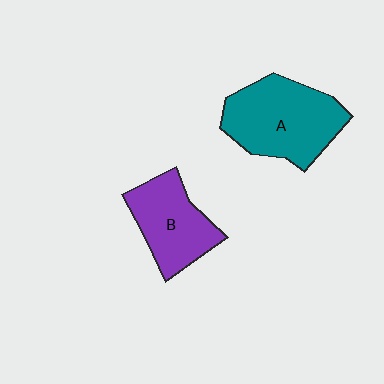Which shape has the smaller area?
Shape B (purple).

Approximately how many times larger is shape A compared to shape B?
Approximately 1.4 times.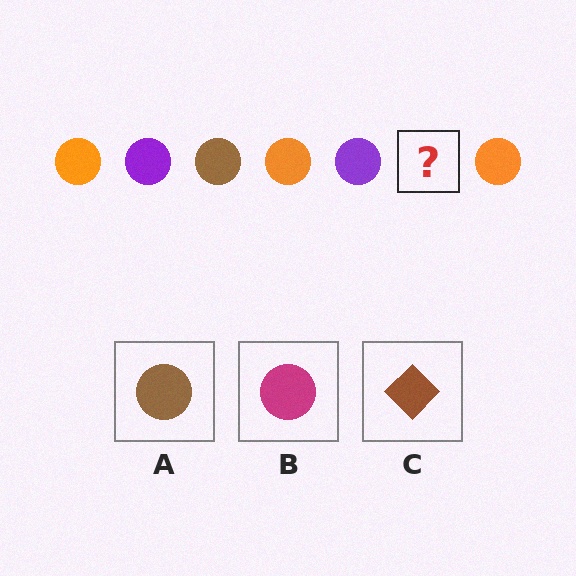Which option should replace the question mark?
Option A.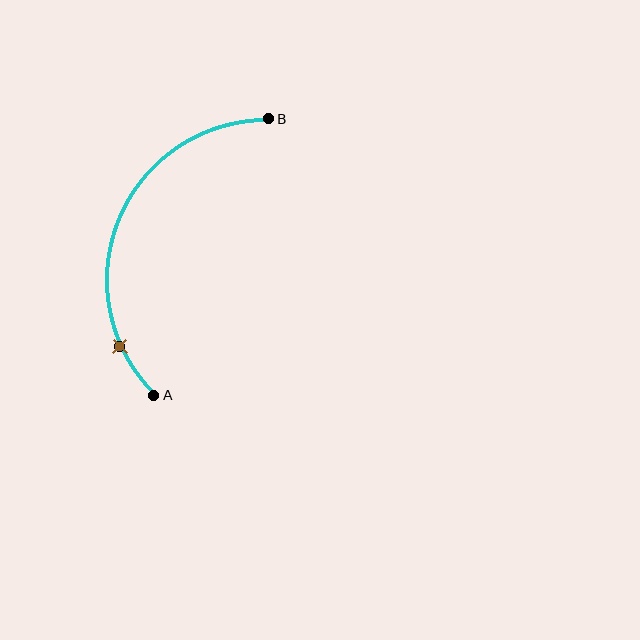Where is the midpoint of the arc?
The arc midpoint is the point on the curve farthest from the straight line joining A and B. It sits to the left of that line.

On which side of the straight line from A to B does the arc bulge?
The arc bulges to the left of the straight line connecting A and B.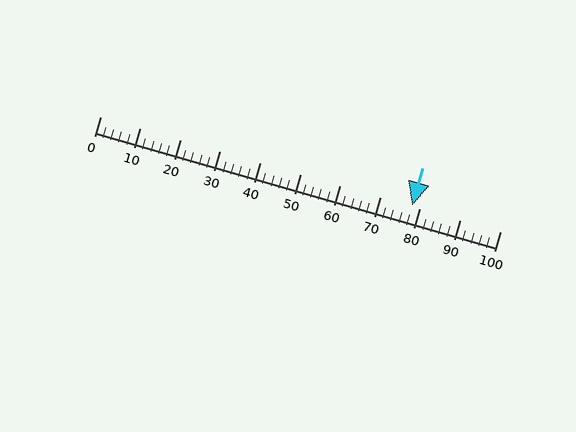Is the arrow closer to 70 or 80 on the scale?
The arrow is closer to 80.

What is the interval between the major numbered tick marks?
The major tick marks are spaced 10 units apart.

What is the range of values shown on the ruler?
The ruler shows values from 0 to 100.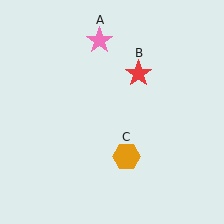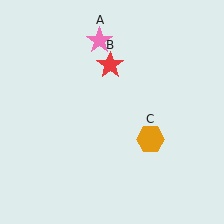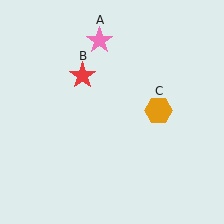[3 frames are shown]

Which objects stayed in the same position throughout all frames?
Pink star (object A) remained stationary.